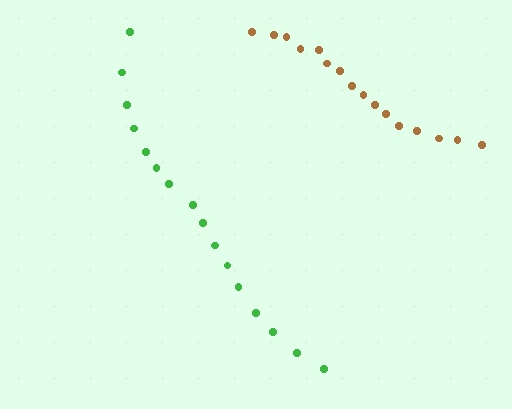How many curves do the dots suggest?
There are 2 distinct paths.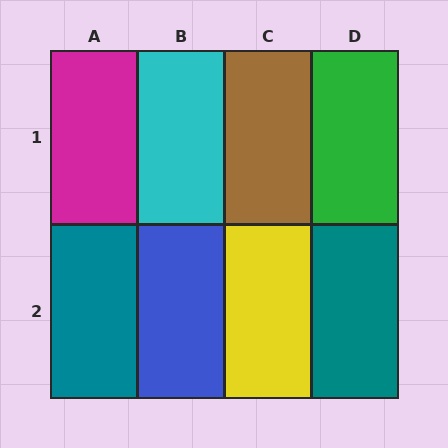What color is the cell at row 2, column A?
Teal.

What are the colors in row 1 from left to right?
Magenta, cyan, brown, green.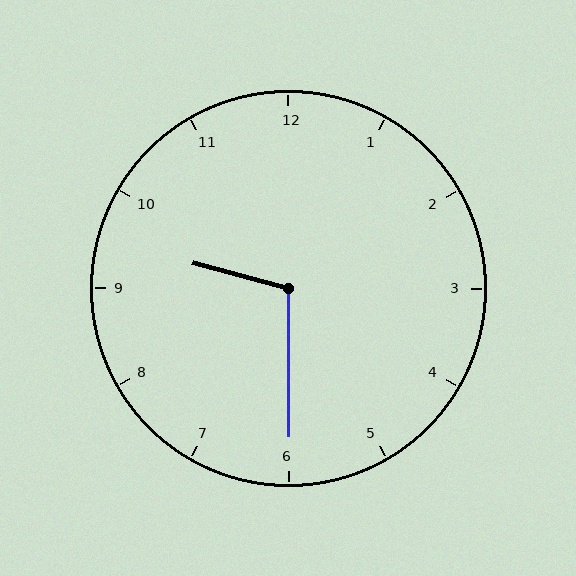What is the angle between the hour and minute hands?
Approximately 105 degrees.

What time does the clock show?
9:30.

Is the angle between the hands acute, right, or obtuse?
It is obtuse.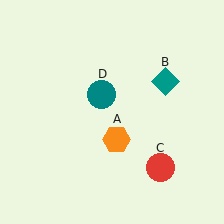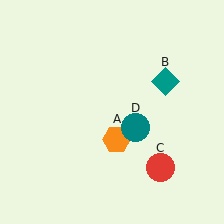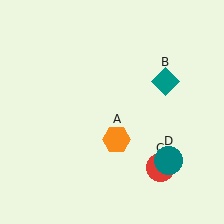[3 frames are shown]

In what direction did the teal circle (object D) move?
The teal circle (object D) moved down and to the right.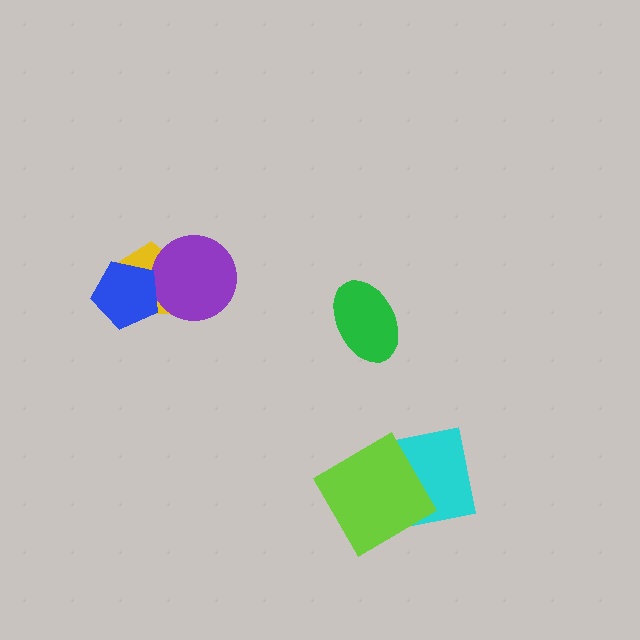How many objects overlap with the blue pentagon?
2 objects overlap with the blue pentagon.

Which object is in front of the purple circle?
The blue pentagon is in front of the purple circle.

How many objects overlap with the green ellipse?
0 objects overlap with the green ellipse.